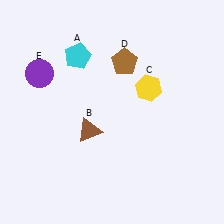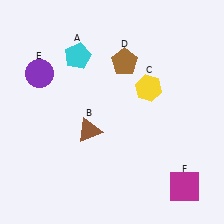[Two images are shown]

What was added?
A magenta square (F) was added in Image 2.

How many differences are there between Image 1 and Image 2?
There is 1 difference between the two images.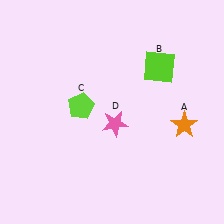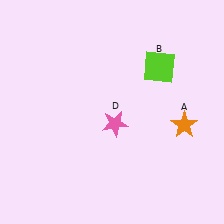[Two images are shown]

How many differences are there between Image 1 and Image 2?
There is 1 difference between the two images.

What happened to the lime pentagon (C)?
The lime pentagon (C) was removed in Image 2. It was in the top-left area of Image 1.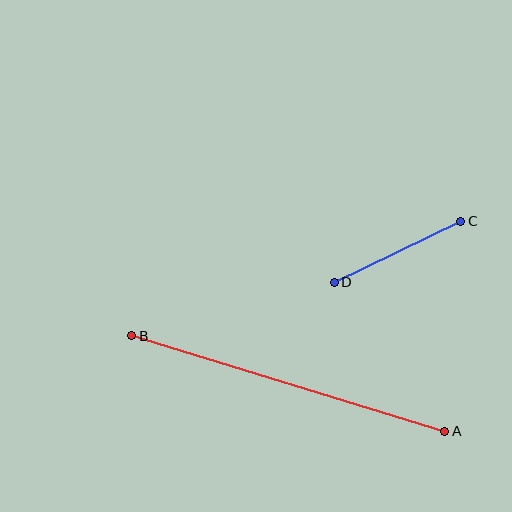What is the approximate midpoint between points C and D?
The midpoint is at approximately (397, 252) pixels.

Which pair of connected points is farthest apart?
Points A and B are farthest apart.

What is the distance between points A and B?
The distance is approximately 327 pixels.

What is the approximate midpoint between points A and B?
The midpoint is at approximately (288, 383) pixels.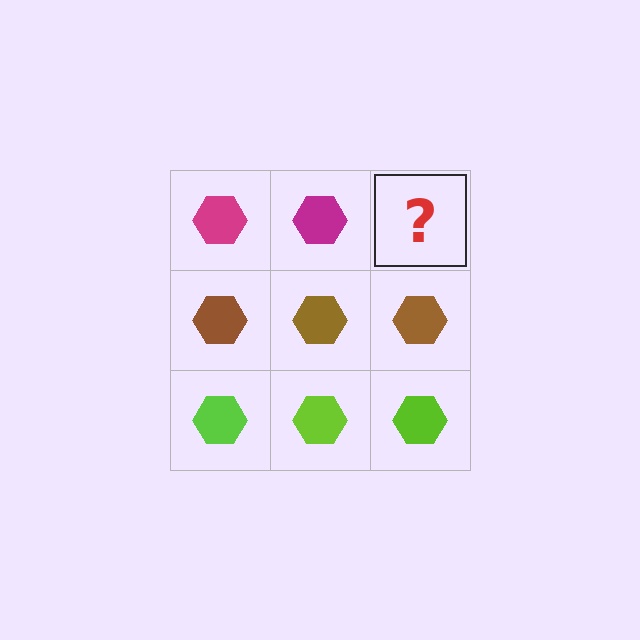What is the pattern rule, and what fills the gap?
The rule is that each row has a consistent color. The gap should be filled with a magenta hexagon.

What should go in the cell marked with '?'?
The missing cell should contain a magenta hexagon.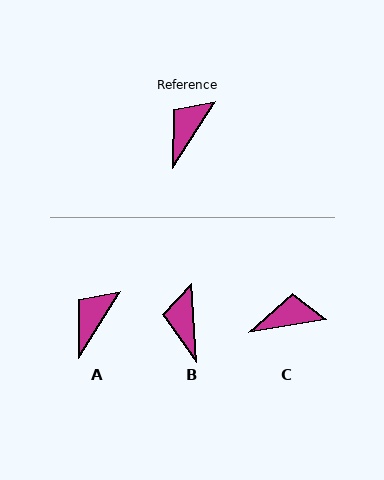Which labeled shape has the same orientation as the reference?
A.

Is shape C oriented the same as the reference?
No, it is off by about 48 degrees.